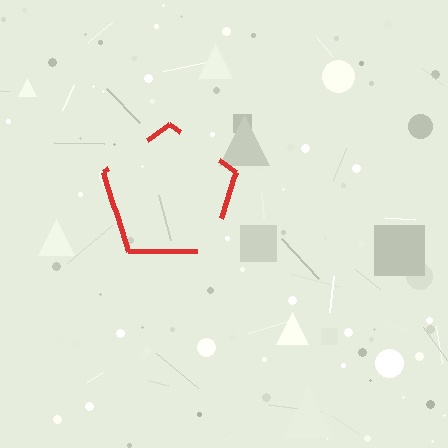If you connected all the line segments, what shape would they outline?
They would outline a pentagon.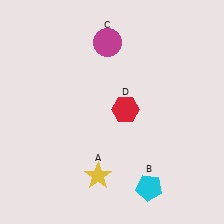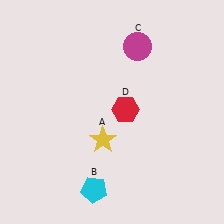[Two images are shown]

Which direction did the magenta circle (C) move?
The magenta circle (C) moved right.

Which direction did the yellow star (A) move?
The yellow star (A) moved up.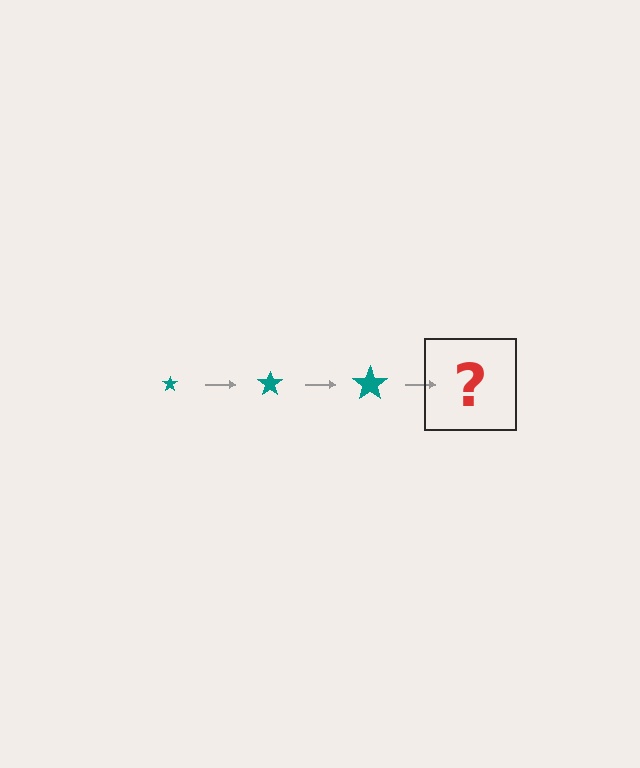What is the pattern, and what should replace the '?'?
The pattern is that the star gets progressively larger each step. The '?' should be a teal star, larger than the previous one.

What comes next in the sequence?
The next element should be a teal star, larger than the previous one.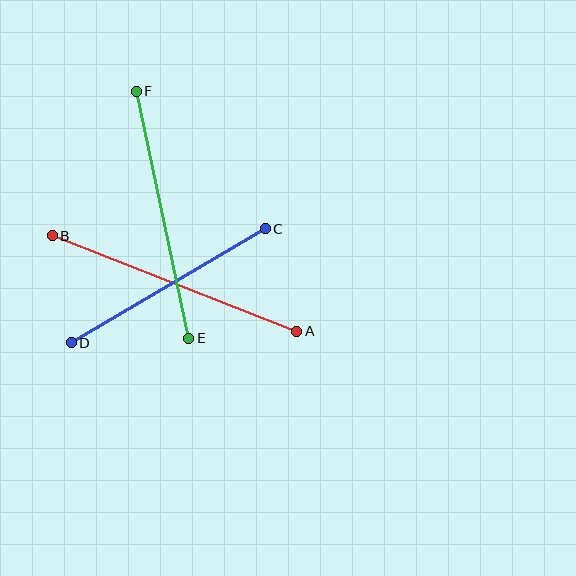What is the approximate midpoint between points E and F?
The midpoint is at approximately (163, 215) pixels.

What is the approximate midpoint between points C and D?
The midpoint is at approximately (168, 286) pixels.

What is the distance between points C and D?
The distance is approximately 225 pixels.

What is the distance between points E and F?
The distance is approximately 252 pixels.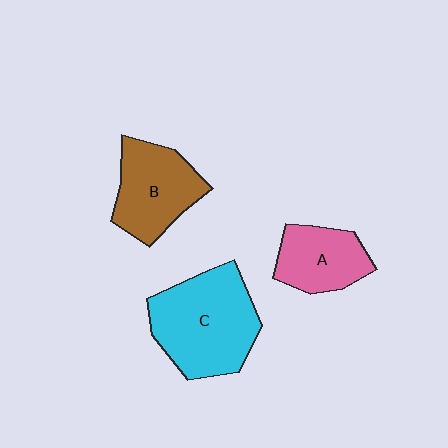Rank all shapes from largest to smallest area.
From largest to smallest: C (cyan), B (brown), A (pink).